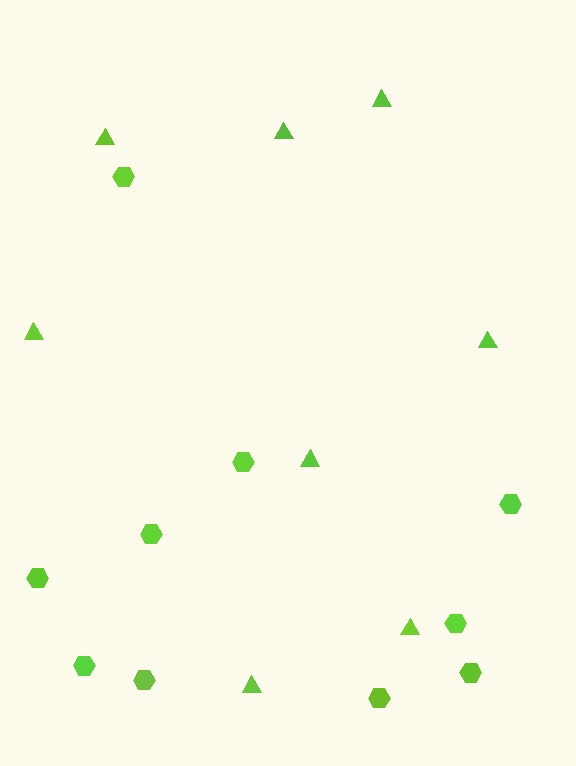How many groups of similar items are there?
There are 2 groups: one group of triangles (8) and one group of hexagons (10).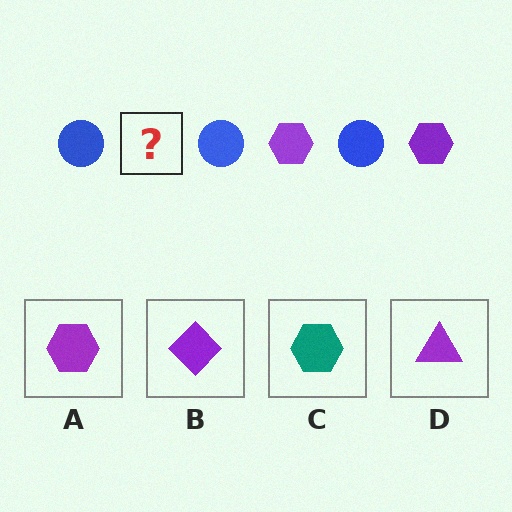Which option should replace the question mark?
Option A.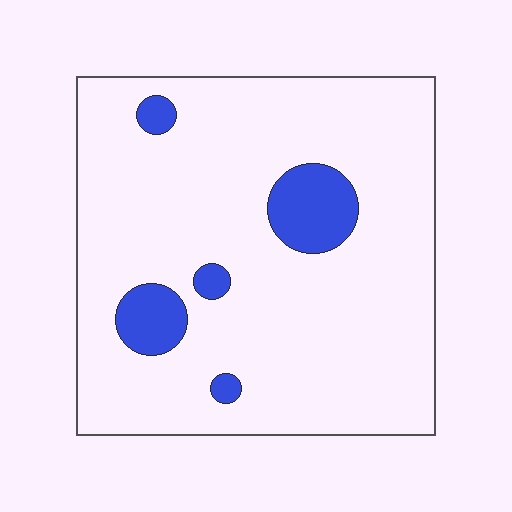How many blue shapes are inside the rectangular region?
5.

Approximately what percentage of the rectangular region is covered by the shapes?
Approximately 10%.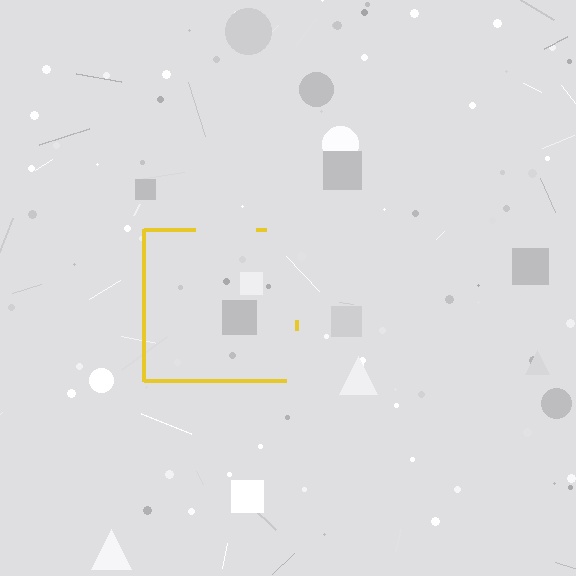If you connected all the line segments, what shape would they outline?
They would outline a square.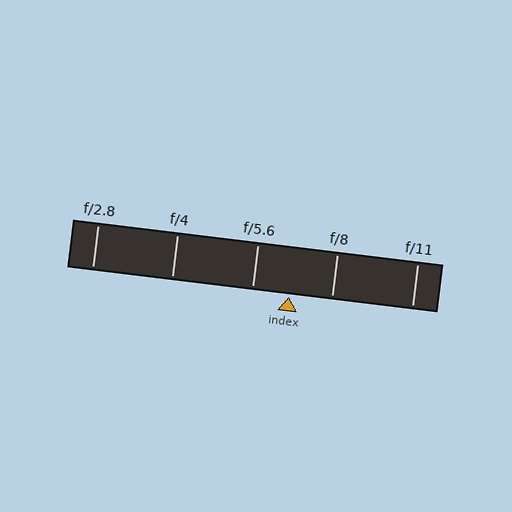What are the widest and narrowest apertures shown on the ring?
The widest aperture shown is f/2.8 and the narrowest is f/11.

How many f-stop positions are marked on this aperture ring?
There are 5 f-stop positions marked.